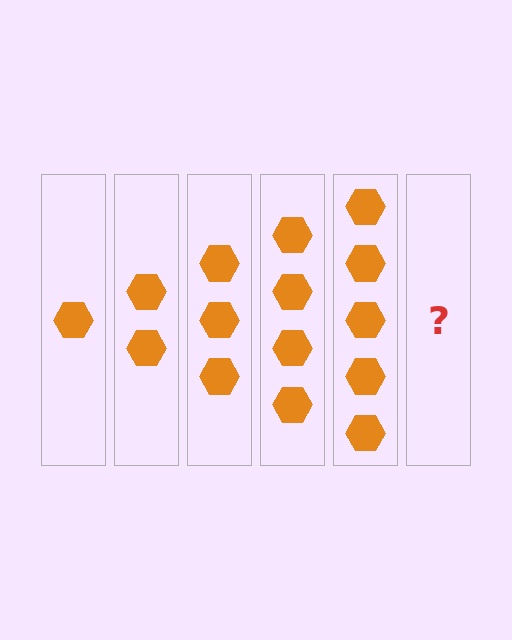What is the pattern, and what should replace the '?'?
The pattern is that each step adds one more hexagon. The '?' should be 6 hexagons.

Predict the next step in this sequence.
The next step is 6 hexagons.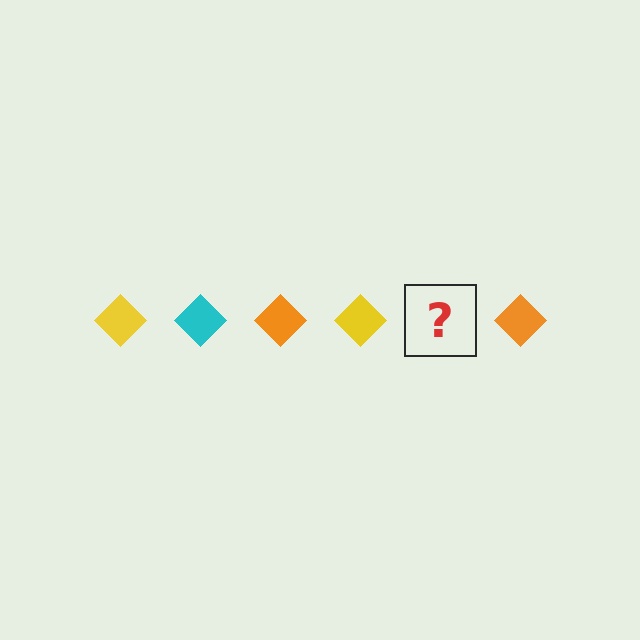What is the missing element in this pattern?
The missing element is a cyan diamond.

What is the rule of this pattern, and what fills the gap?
The rule is that the pattern cycles through yellow, cyan, orange diamonds. The gap should be filled with a cyan diamond.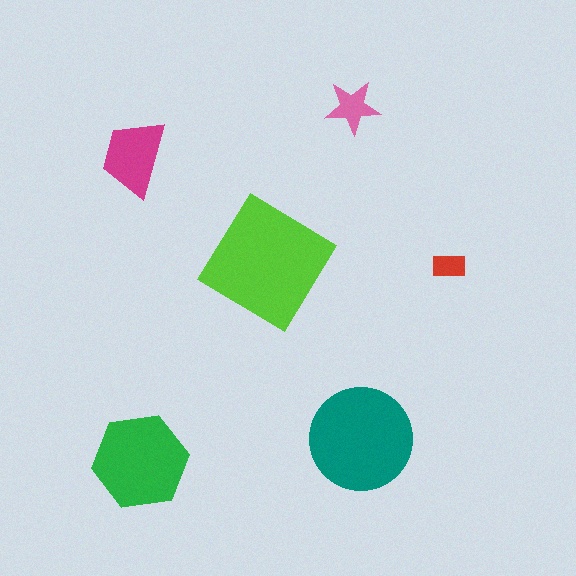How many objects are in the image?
There are 6 objects in the image.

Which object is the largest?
The lime diamond.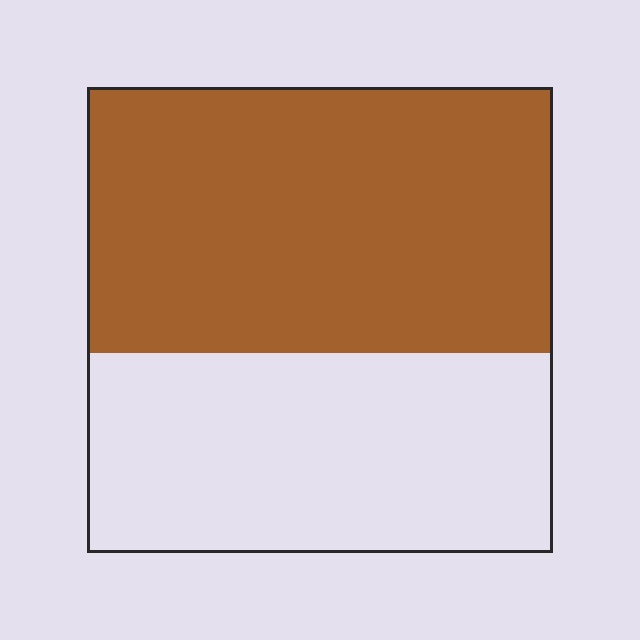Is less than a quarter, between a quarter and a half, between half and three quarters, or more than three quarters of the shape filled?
Between half and three quarters.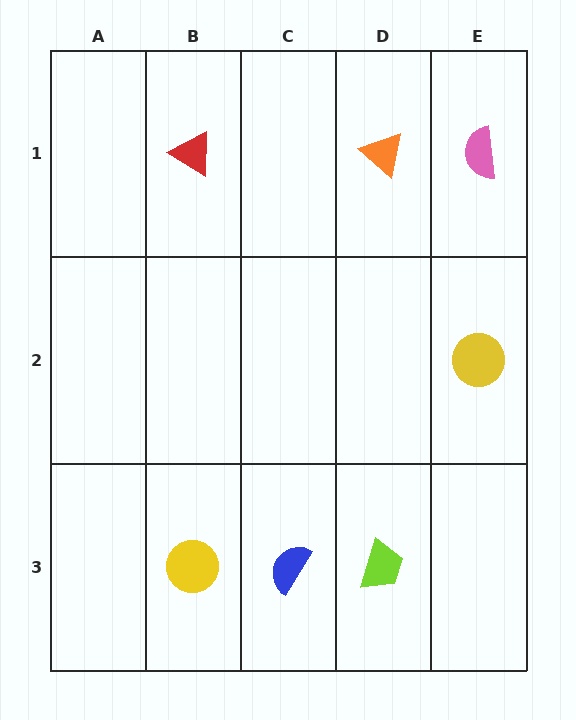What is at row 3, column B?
A yellow circle.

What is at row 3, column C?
A blue semicircle.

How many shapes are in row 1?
3 shapes.